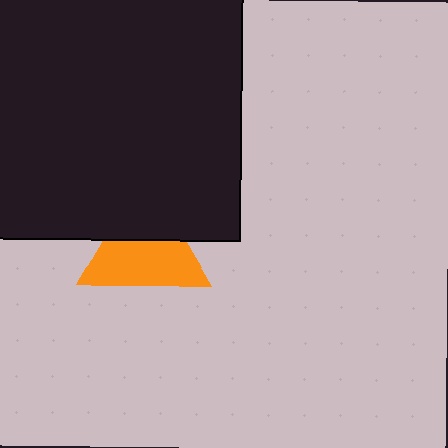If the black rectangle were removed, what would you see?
You would see the complete orange triangle.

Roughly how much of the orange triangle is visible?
About half of it is visible (roughly 63%).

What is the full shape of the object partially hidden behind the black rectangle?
The partially hidden object is an orange triangle.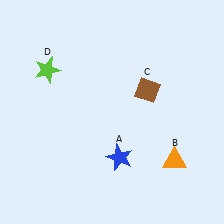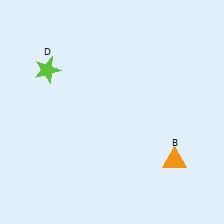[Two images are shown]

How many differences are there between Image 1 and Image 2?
There are 2 differences between the two images.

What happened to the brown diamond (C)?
The brown diamond (C) was removed in Image 2. It was in the top-right area of Image 1.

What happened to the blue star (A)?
The blue star (A) was removed in Image 2. It was in the bottom-right area of Image 1.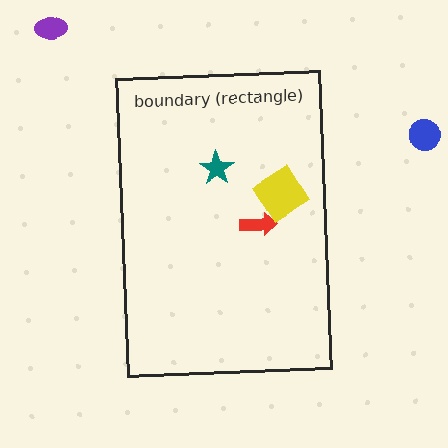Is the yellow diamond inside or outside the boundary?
Inside.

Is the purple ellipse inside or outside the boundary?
Outside.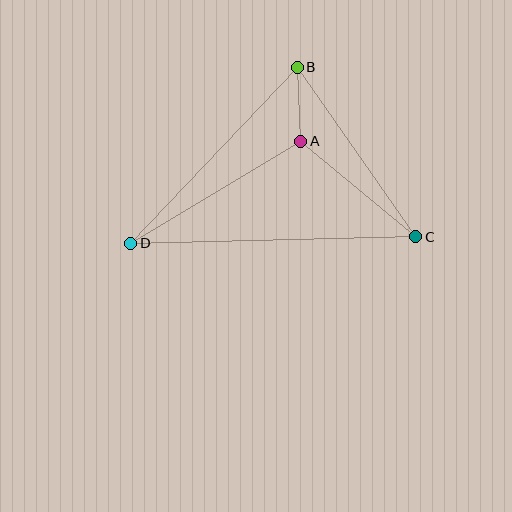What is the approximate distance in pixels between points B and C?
The distance between B and C is approximately 207 pixels.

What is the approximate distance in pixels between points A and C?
The distance between A and C is approximately 150 pixels.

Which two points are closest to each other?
Points A and B are closest to each other.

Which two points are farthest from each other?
Points C and D are farthest from each other.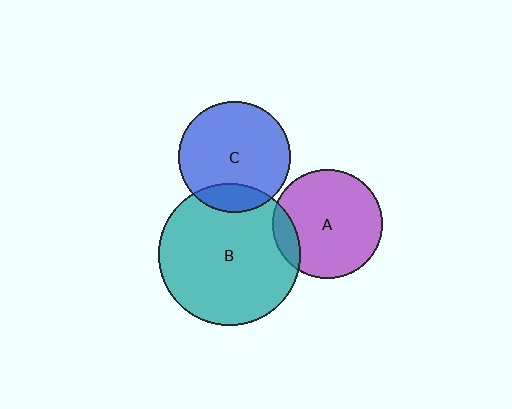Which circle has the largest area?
Circle B (teal).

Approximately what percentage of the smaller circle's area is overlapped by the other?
Approximately 10%.